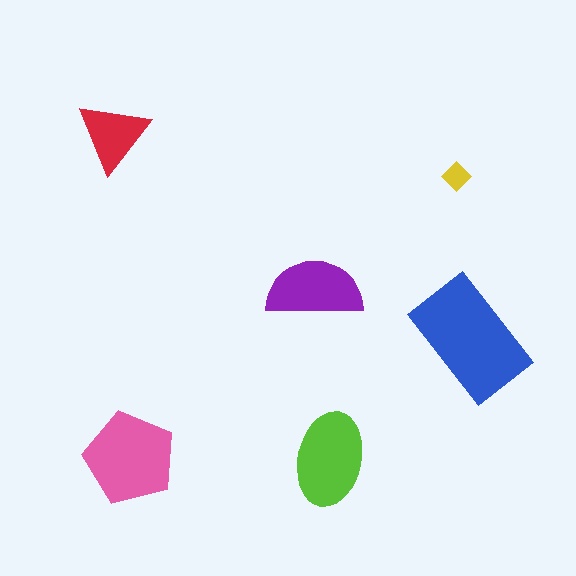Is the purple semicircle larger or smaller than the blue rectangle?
Smaller.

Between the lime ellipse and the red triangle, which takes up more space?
The lime ellipse.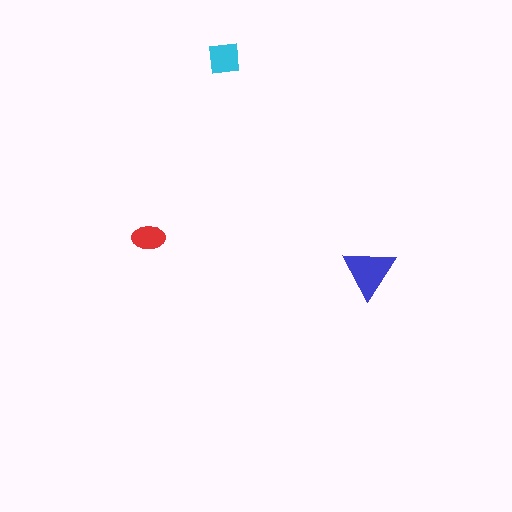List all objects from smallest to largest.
The red ellipse, the cyan square, the blue triangle.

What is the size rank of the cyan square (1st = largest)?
2nd.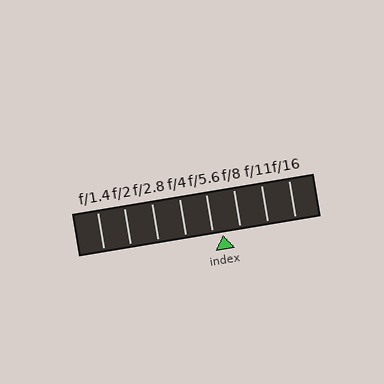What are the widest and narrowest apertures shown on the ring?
The widest aperture shown is f/1.4 and the narrowest is f/16.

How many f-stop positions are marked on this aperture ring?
There are 8 f-stop positions marked.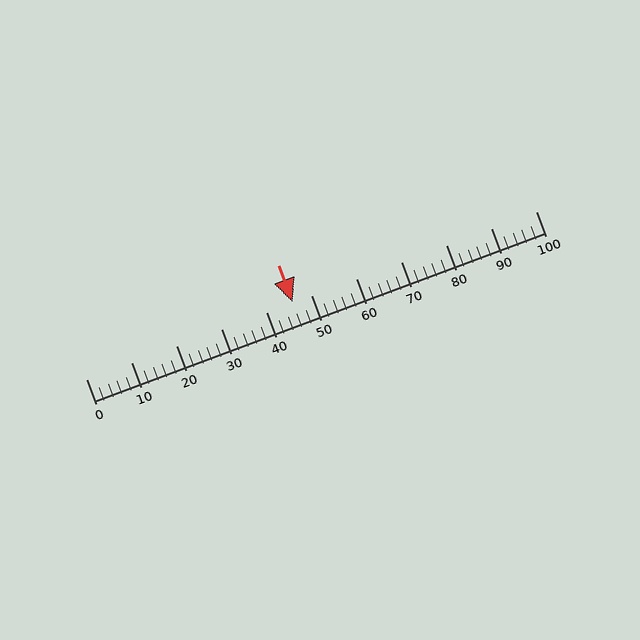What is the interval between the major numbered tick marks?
The major tick marks are spaced 10 units apart.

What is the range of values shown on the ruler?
The ruler shows values from 0 to 100.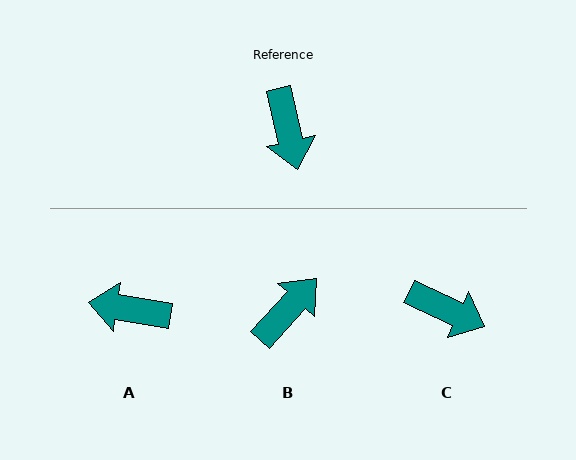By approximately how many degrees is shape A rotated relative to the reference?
Approximately 112 degrees clockwise.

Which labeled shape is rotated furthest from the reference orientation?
B, about 125 degrees away.